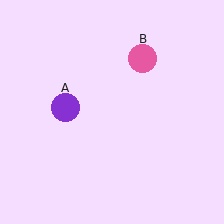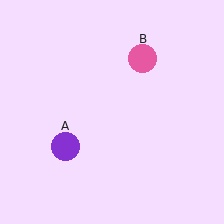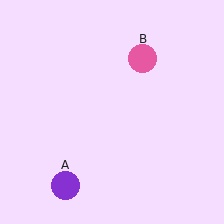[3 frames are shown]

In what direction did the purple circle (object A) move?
The purple circle (object A) moved down.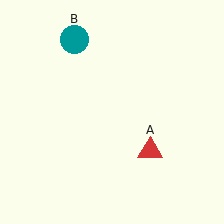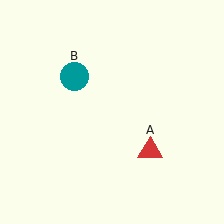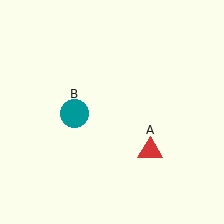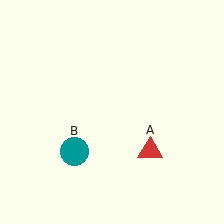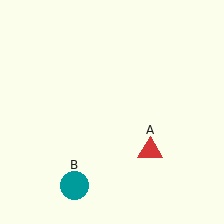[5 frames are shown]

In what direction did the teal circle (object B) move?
The teal circle (object B) moved down.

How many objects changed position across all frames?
1 object changed position: teal circle (object B).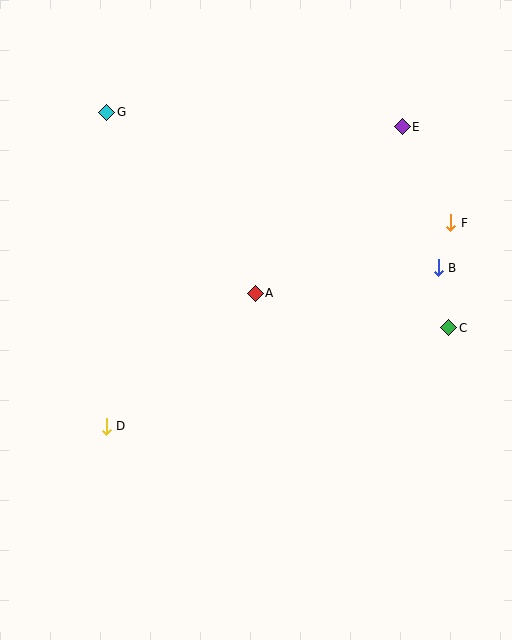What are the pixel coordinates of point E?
Point E is at (402, 127).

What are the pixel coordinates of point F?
Point F is at (451, 223).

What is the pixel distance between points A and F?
The distance between A and F is 208 pixels.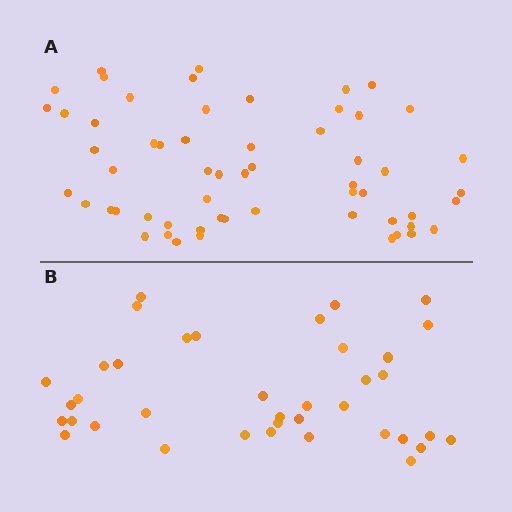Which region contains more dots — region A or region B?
Region A (the top region) has more dots.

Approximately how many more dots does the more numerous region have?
Region A has approximately 20 more dots than region B.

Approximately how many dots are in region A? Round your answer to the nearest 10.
About 60 dots. (The exact count is 58, which rounds to 60.)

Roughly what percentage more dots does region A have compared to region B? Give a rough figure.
About 55% more.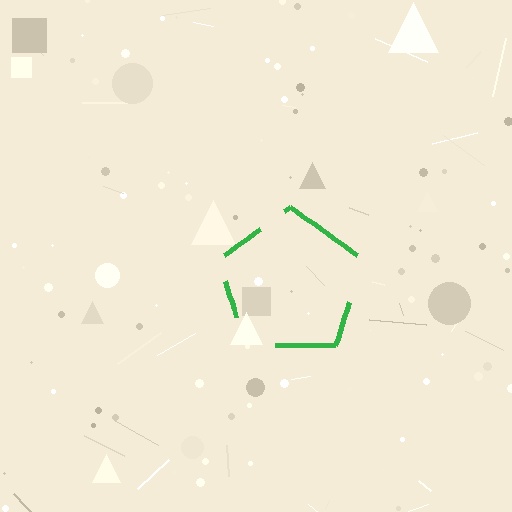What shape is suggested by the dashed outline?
The dashed outline suggests a pentagon.